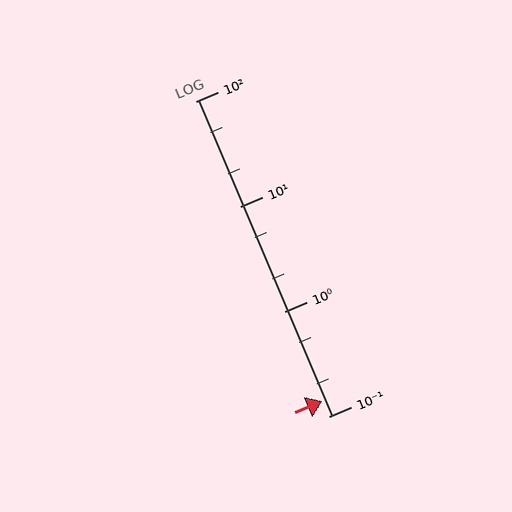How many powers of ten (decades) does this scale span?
The scale spans 3 decades, from 0.1 to 100.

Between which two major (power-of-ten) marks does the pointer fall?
The pointer is between 0.1 and 1.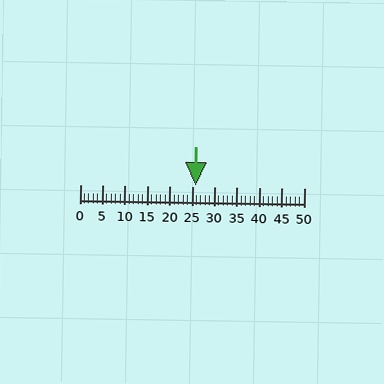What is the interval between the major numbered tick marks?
The major tick marks are spaced 5 units apart.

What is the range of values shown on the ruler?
The ruler shows values from 0 to 50.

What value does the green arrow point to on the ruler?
The green arrow points to approximately 26.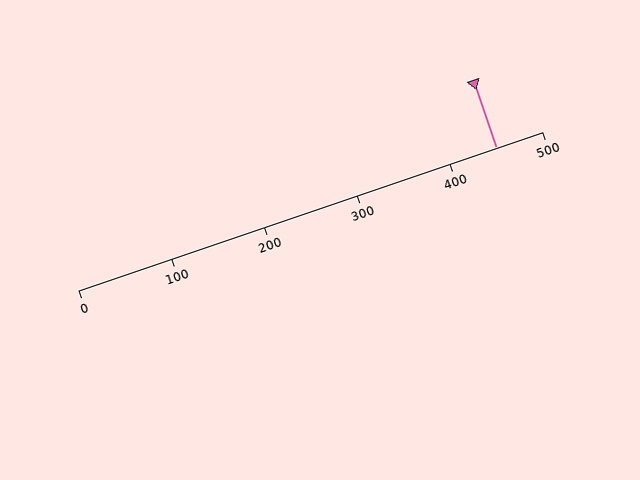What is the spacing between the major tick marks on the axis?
The major ticks are spaced 100 apart.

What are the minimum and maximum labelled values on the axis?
The axis runs from 0 to 500.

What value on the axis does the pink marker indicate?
The marker indicates approximately 450.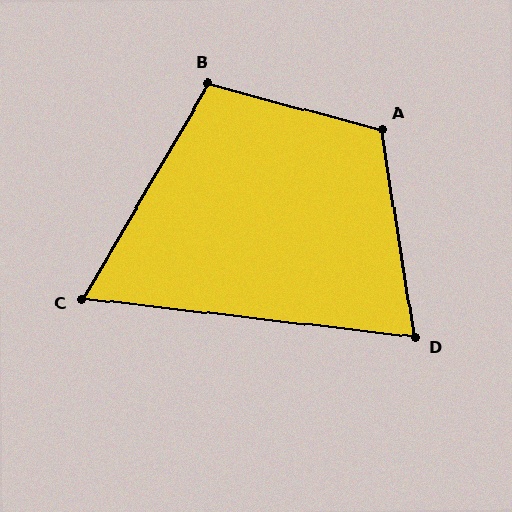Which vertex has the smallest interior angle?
C, at approximately 66 degrees.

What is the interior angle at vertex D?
Approximately 74 degrees (acute).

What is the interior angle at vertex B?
Approximately 106 degrees (obtuse).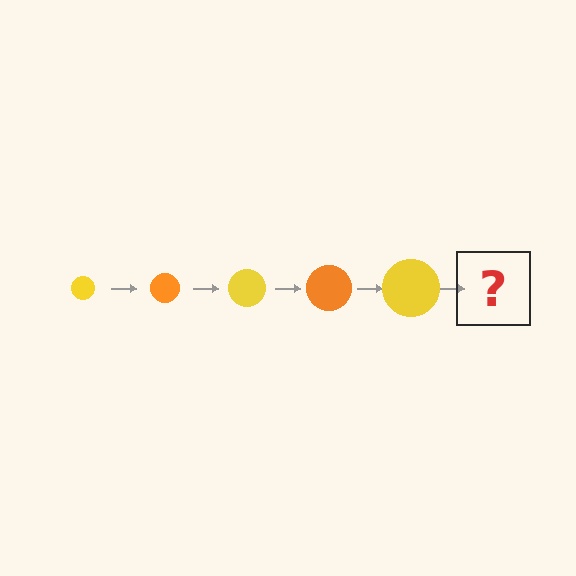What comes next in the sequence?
The next element should be an orange circle, larger than the previous one.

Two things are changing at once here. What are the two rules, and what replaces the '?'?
The two rules are that the circle grows larger each step and the color cycles through yellow and orange. The '?' should be an orange circle, larger than the previous one.